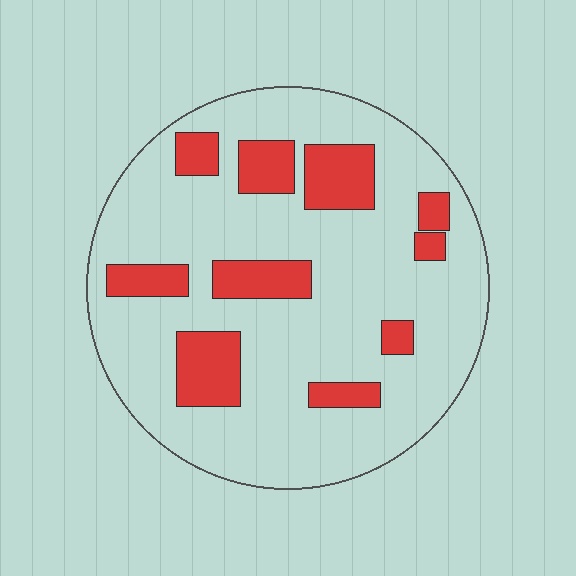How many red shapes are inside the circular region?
10.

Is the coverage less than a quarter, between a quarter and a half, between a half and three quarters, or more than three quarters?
Less than a quarter.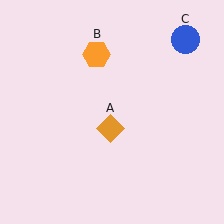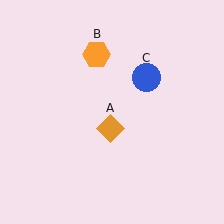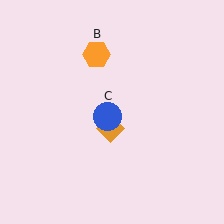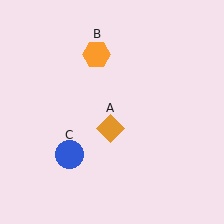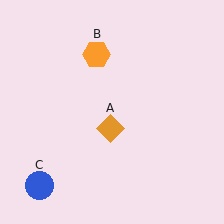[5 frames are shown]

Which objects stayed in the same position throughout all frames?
Orange diamond (object A) and orange hexagon (object B) remained stationary.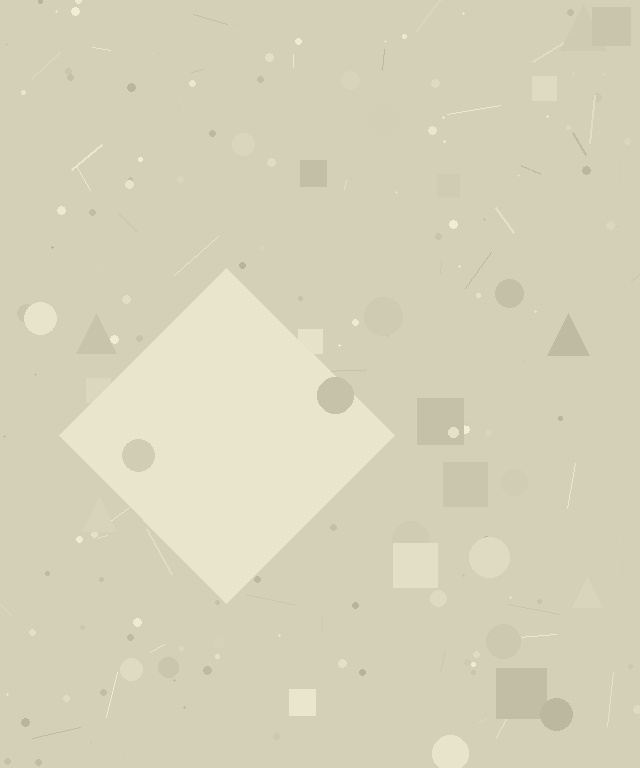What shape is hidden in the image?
A diamond is hidden in the image.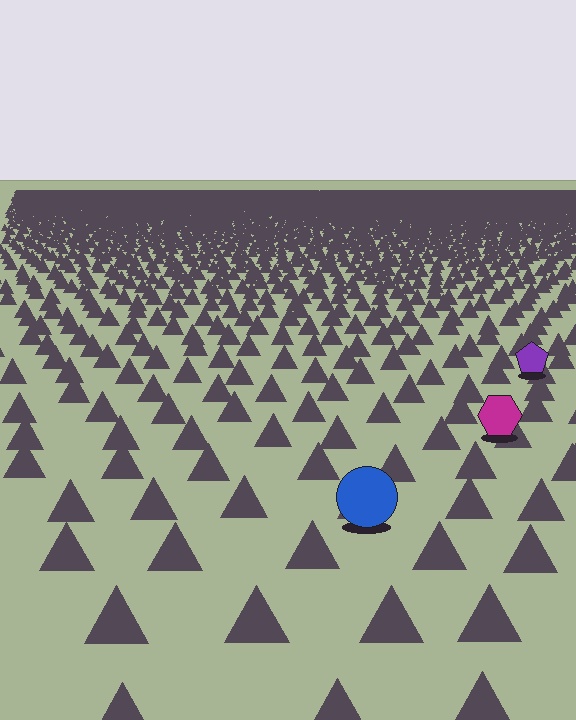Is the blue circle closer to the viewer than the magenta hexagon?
Yes. The blue circle is closer — you can tell from the texture gradient: the ground texture is coarser near it.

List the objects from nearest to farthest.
From nearest to farthest: the blue circle, the magenta hexagon, the purple pentagon.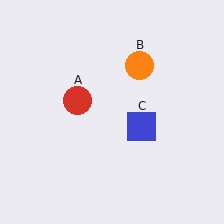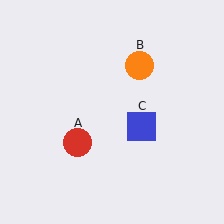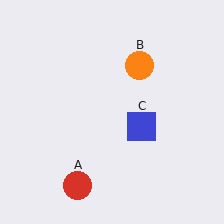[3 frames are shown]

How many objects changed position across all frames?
1 object changed position: red circle (object A).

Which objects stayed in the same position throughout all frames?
Orange circle (object B) and blue square (object C) remained stationary.